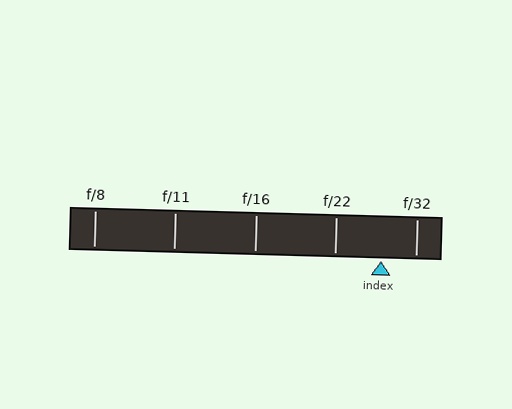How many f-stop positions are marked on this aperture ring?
There are 5 f-stop positions marked.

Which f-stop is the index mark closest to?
The index mark is closest to f/32.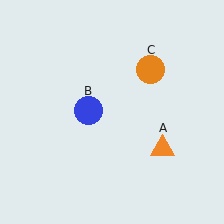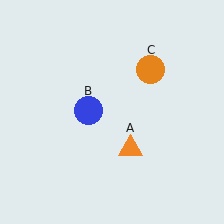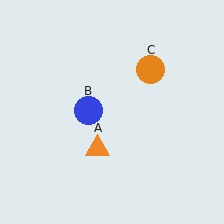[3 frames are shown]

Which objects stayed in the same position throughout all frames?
Blue circle (object B) and orange circle (object C) remained stationary.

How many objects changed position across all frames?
1 object changed position: orange triangle (object A).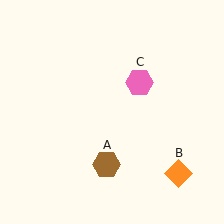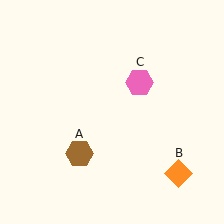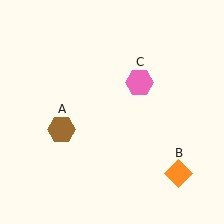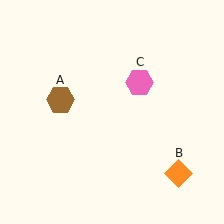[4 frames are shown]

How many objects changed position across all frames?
1 object changed position: brown hexagon (object A).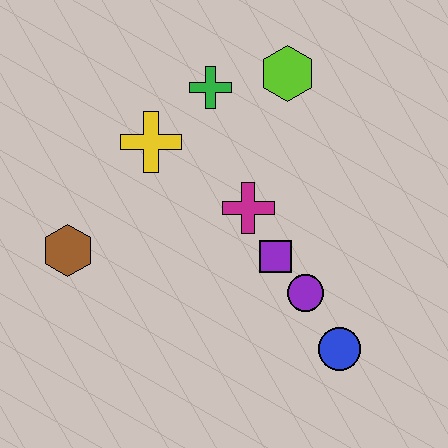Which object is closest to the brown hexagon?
The yellow cross is closest to the brown hexagon.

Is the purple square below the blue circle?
No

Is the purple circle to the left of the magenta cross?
No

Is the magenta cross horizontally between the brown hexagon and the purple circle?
Yes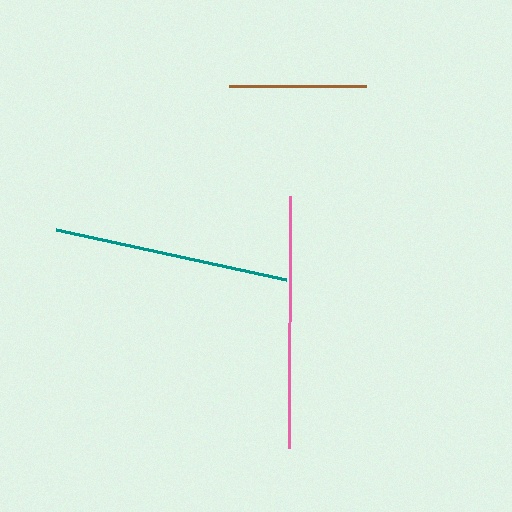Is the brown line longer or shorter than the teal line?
The teal line is longer than the brown line.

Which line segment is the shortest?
The brown line is the shortest at approximately 137 pixels.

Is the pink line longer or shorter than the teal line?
The pink line is longer than the teal line.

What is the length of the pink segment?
The pink segment is approximately 252 pixels long.